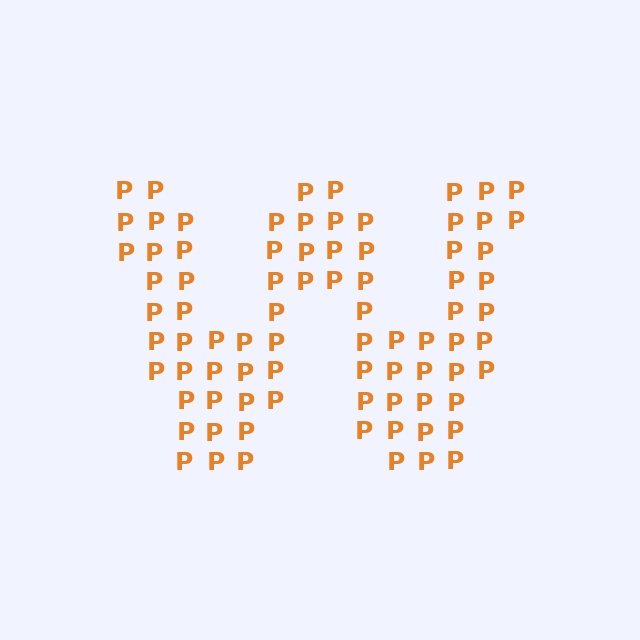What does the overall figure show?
The overall figure shows the letter W.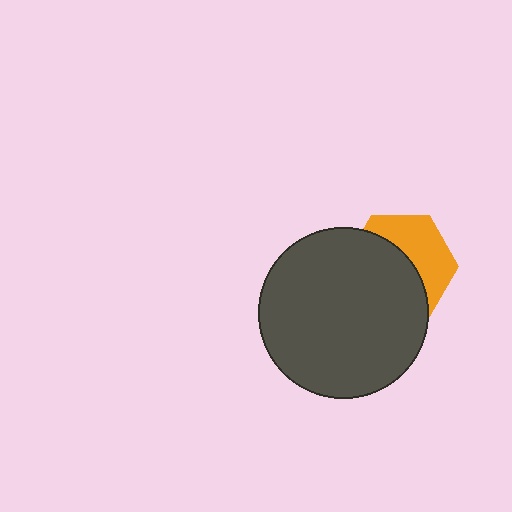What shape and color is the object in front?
The object in front is a dark gray circle.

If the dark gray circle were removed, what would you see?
You would see the complete orange hexagon.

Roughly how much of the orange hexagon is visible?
A small part of it is visible (roughly 43%).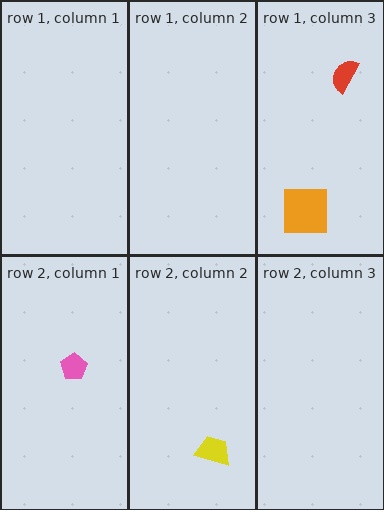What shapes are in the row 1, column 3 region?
The red semicircle, the orange square.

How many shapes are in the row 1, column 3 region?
2.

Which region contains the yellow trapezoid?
The row 2, column 2 region.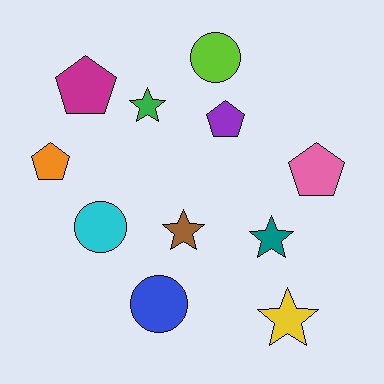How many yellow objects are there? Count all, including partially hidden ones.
There is 1 yellow object.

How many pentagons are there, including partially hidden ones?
There are 4 pentagons.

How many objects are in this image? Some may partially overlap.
There are 11 objects.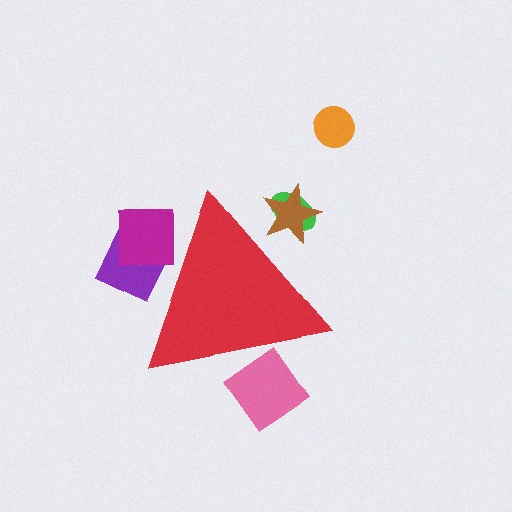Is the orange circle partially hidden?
No, the orange circle is fully visible.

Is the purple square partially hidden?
Yes, the purple square is partially hidden behind the red triangle.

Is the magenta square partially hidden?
Yes, the magenta square is partially hidden behind the red triangle.